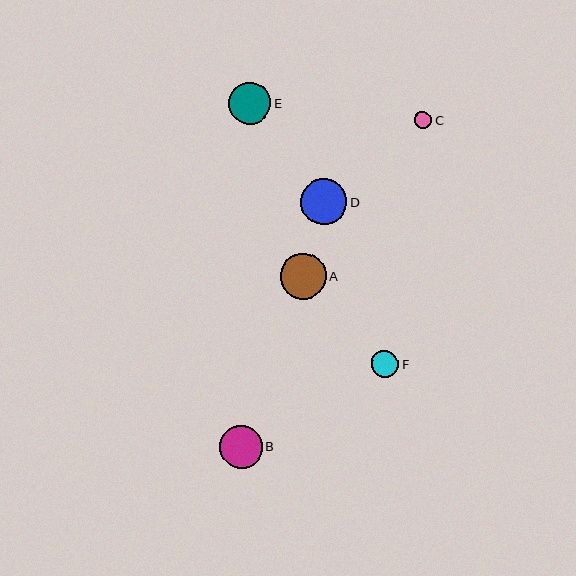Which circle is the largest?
Circle D is the largest with a size of approximately 46 pixels.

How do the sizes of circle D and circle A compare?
Circle D and circle A are approximately the same size.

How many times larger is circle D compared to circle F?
Circle D is approximately 1.7 times the size of circle F.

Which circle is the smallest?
Circle C is the smallest with a size of approximately 17 pixels.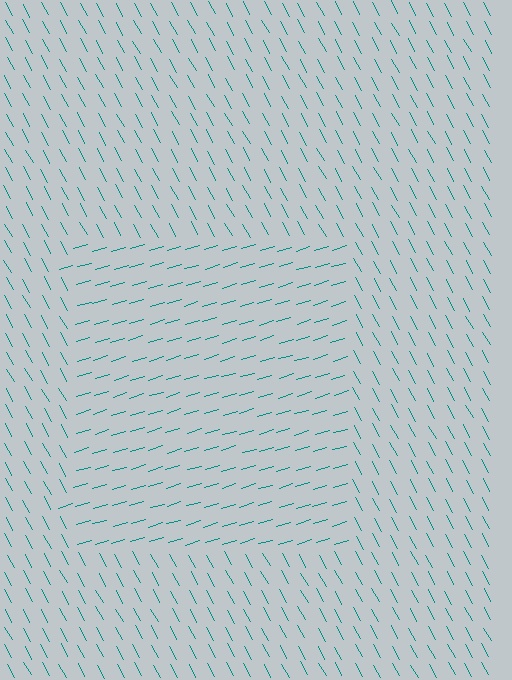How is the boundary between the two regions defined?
The boundary is defined purely by a change in line orientation (approximately 78 degrees difference). All lines are the same color and thickness.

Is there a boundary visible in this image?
Yes, there is a texture boundary formed by a change in line orientation.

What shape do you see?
I see a rectangle.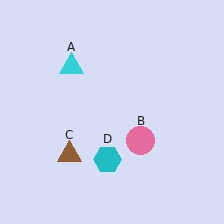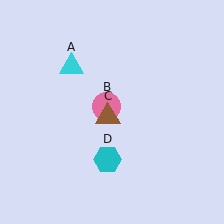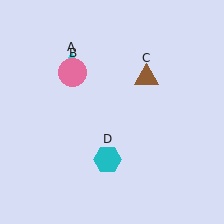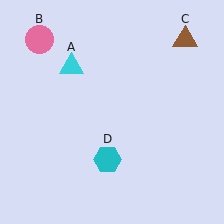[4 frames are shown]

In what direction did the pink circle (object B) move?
The pink circle (object B) moved up and to the left.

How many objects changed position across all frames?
2 objects changed position: pink circle (object B), brown triangle (object C).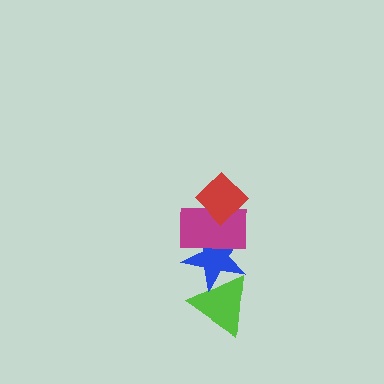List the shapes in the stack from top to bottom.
From top to bottom: the red diamond, the magenta rectangle, the blue star, the lime triangle.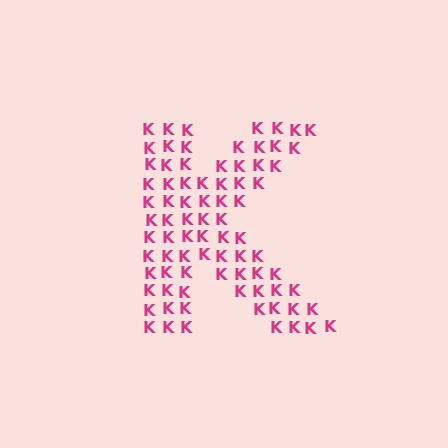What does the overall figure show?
The overall figure shows the letter K.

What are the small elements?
The small elements are letter K's.